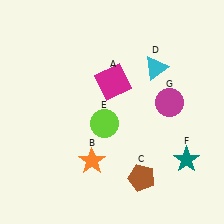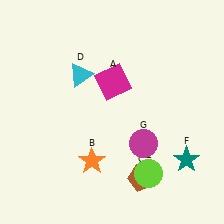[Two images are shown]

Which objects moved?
The objects that moved are: the cyan triangle (D), the lime circle (E), the magenta circle (G).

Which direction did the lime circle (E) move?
The lime circle (E) moved down.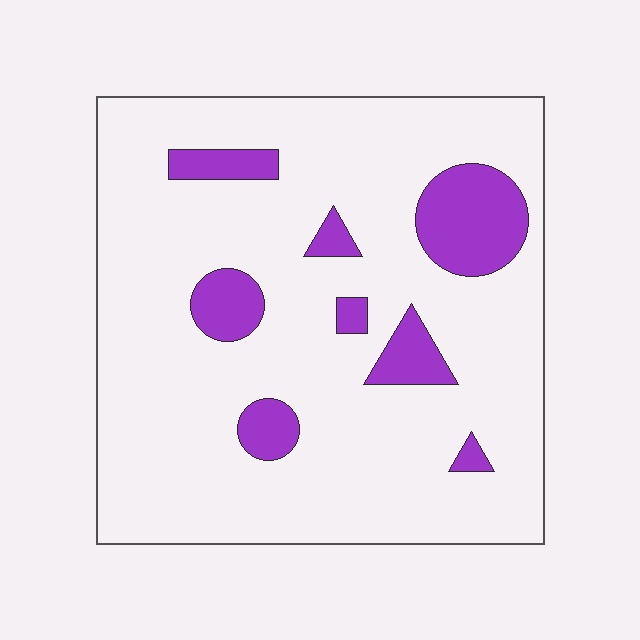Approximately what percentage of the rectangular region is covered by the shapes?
Approximately 15%.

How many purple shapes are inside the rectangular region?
8.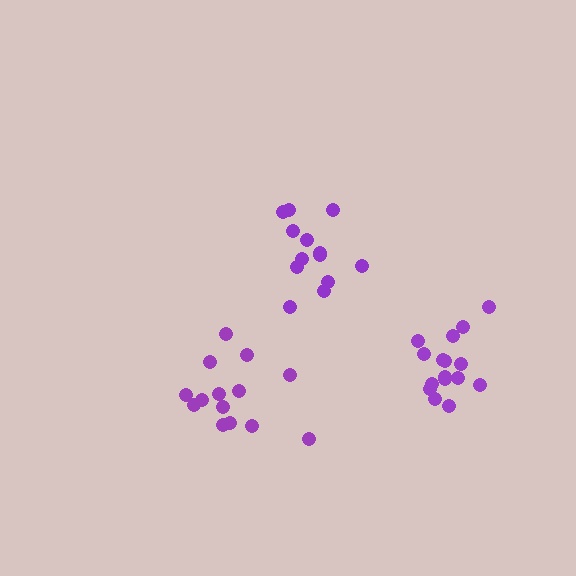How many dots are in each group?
Group 1: 16 dots, Group 2: 14 dots, Group 3: 13 dots (43 total).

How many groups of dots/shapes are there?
There are 3 groups.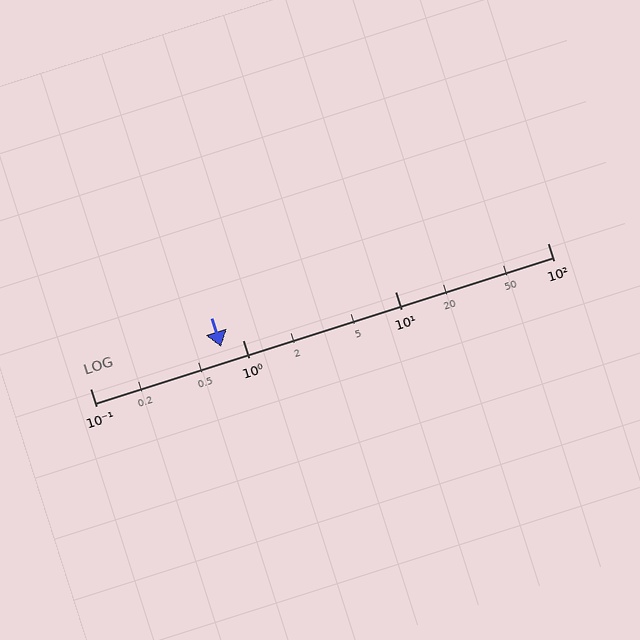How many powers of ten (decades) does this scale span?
The scale spans 3 decades, from 0.1 to 100.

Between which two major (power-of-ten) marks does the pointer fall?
The pointer is between 0.1 and 1.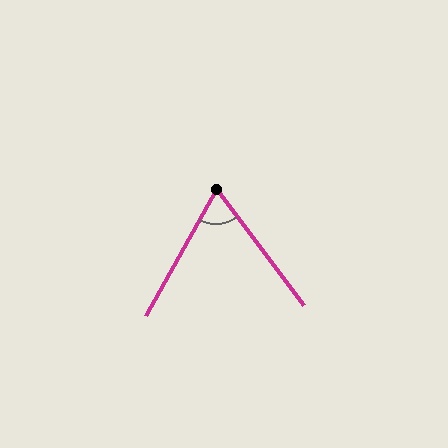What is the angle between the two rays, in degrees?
Approximately 66 degrees.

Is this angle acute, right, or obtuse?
It is acute.